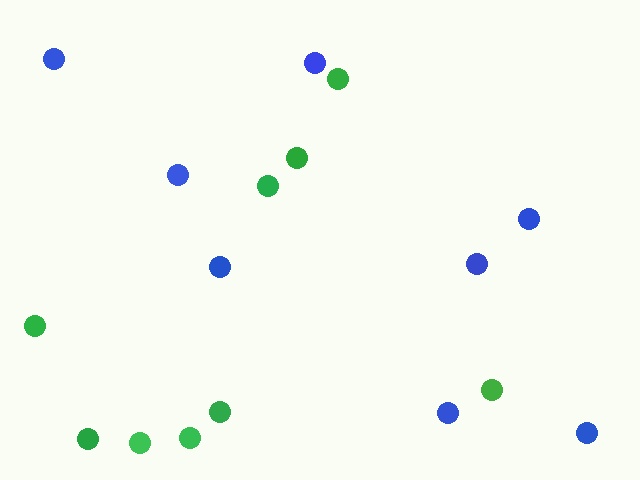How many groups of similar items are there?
There are 2 groups: one group of green circles (9) and one group of blue circles (8).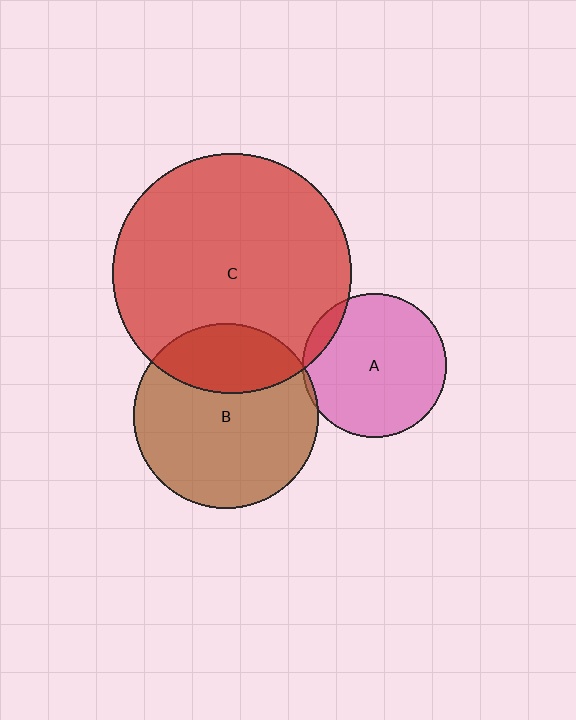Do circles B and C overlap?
Yes.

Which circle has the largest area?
Circle C (red).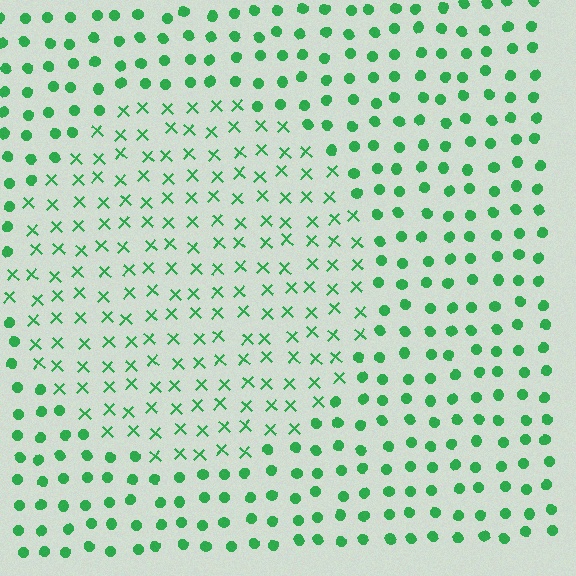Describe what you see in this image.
The image is filled with small green elements arranged in a uniform grid. A circle-shaped region contains X marks, while the surrounding area contains circles. The boundary is defined purely by the change in element shape.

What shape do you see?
I see a circle.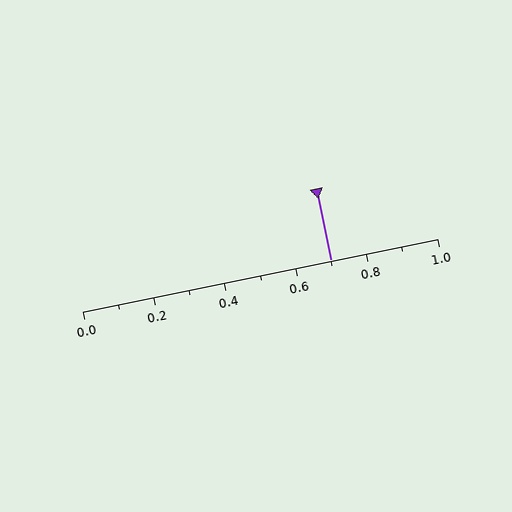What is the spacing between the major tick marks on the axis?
The major ticks are spaced 0.2 apart.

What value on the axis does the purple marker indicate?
The marker indicates approximately 0.7.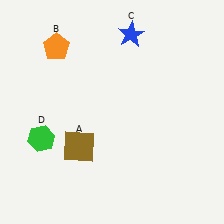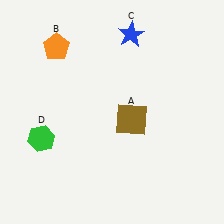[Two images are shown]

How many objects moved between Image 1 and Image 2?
1 object moved between the two images.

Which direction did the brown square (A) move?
The brown square (A) moved right.